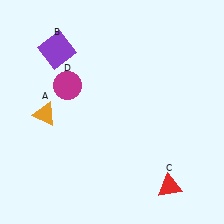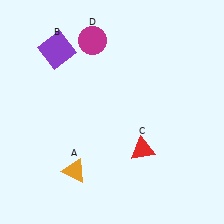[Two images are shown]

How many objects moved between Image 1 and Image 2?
3 objects moved between the two images.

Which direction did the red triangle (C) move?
The red triangle (C) moved up.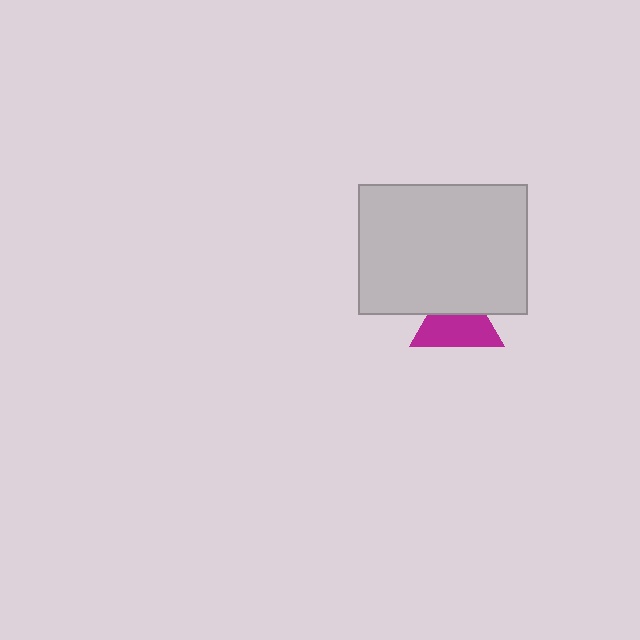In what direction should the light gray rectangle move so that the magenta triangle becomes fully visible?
The light gray rectangle should move up. That is the shortest direction to clear the overlap and leave the magenta triangle fully visible.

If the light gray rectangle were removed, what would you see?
You would see the complete magenta triangle.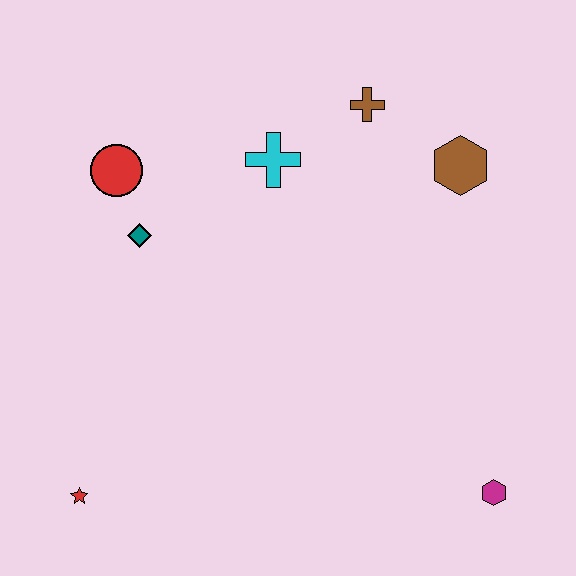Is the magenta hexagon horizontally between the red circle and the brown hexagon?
No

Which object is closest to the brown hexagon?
The brown cross is closest to the brown hexagon.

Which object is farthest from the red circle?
The magenta hexagon is farthest from the red circle.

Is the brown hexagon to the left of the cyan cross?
No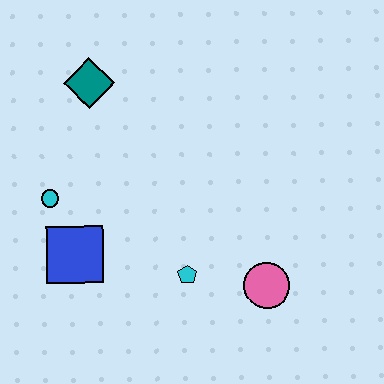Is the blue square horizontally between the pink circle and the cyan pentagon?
No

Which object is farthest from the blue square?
The pink circle is farthest from the blue square.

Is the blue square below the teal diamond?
Yes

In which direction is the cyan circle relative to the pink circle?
The cyan circle is to the left of the pink circle.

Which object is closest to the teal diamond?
The cyan circle is closest to the teal diamond.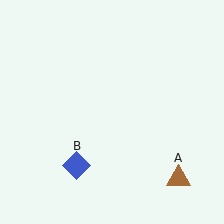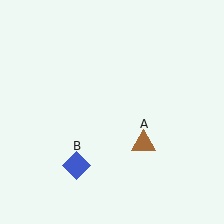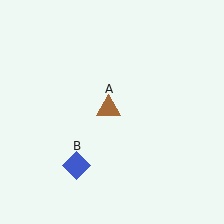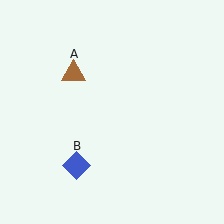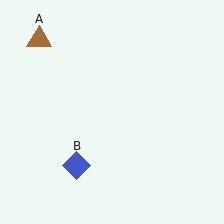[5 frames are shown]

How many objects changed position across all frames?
1 object changed position: brown triangle (object A).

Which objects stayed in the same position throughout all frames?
Blue diamond (object B) remained stationary.